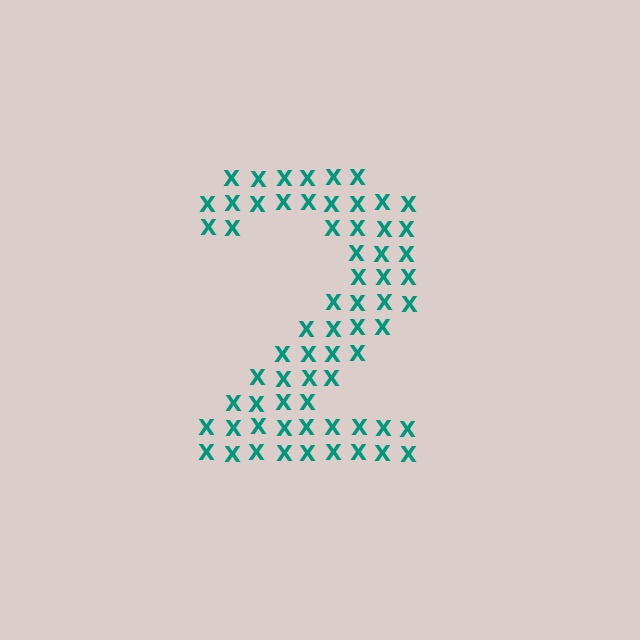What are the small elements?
The small elements are letter X's.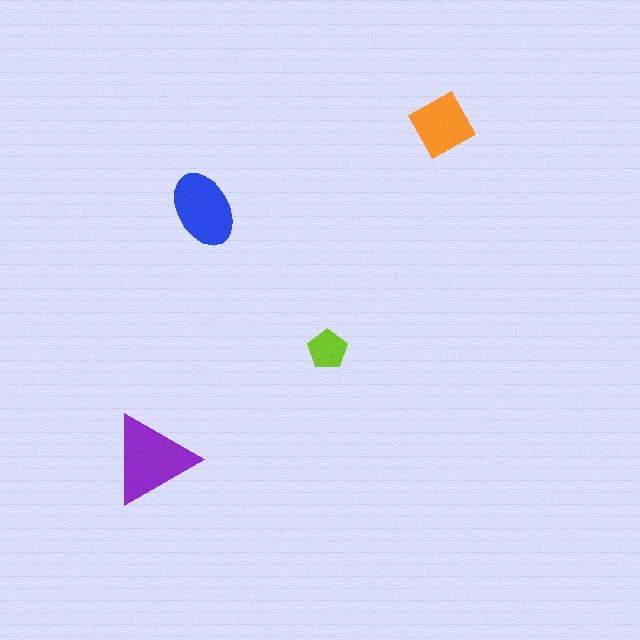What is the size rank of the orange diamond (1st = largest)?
3rd.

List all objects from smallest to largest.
The lime pentagon, the orange diamond, the blue ellipse, the purple triangle.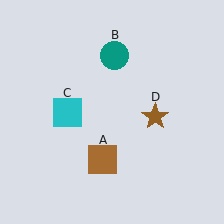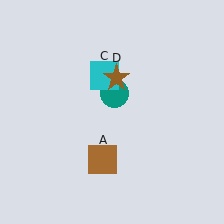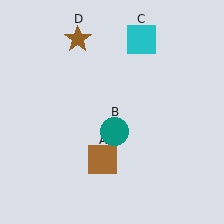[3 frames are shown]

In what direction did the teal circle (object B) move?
The teal circle (object B) moved down.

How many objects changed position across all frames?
3 objects changed position: teal circle (object B), cyan square (object C), brown star (object D).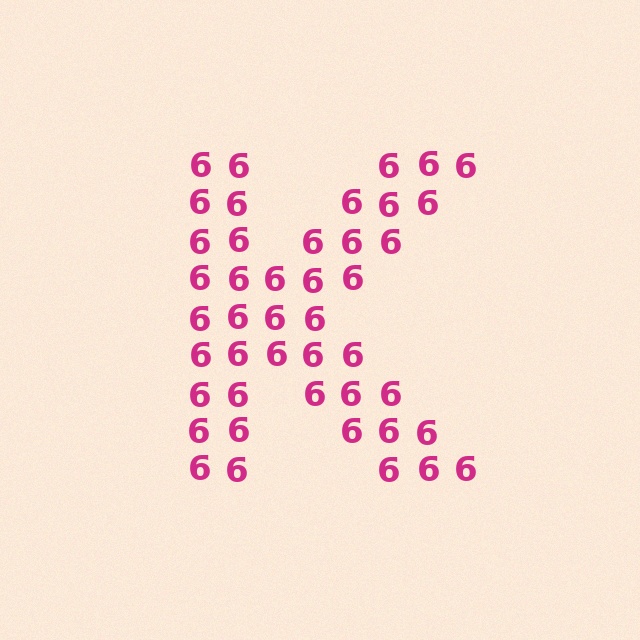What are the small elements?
The small elements are digit 6's.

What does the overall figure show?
The overall figure shows the letter K.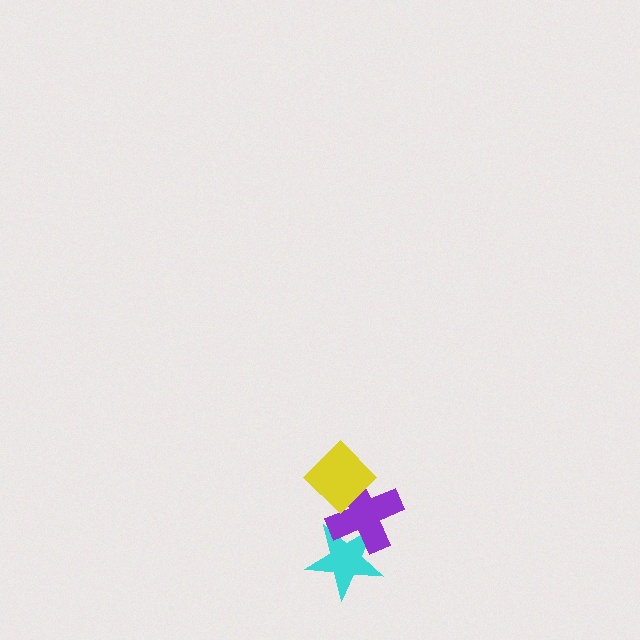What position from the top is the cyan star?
The cyan star is 3rd from the top.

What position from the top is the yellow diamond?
The yellow diamond is 1st from the top.